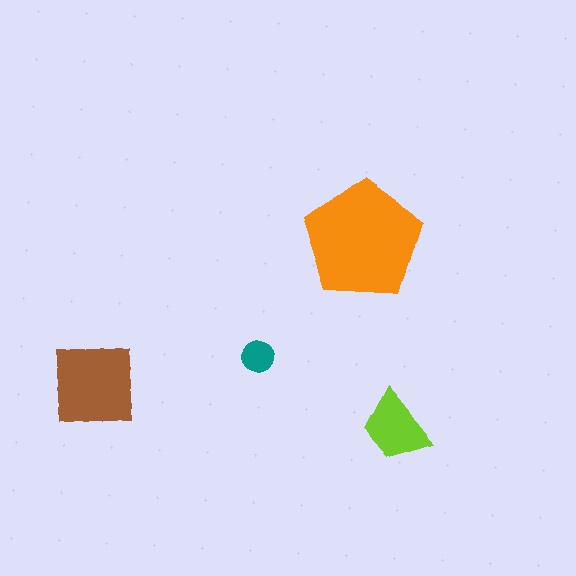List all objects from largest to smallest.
The orange pentagon, the brown square, the lime trapezoid, the teal circle.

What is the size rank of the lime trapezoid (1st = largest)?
3rd.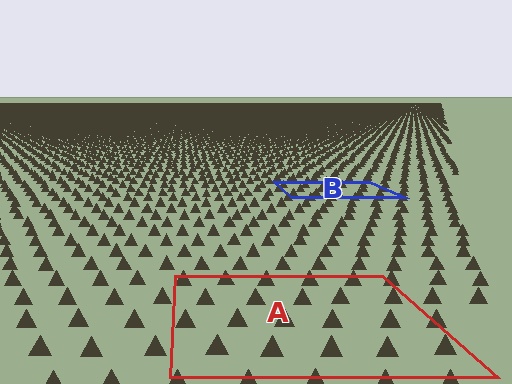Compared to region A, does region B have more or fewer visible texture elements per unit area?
Region B has more texture elements per unit area — they are packed more densely because it is farther away.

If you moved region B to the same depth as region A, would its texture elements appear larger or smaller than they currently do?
They would appear larger. At a closer depth, the same texture elements are projected at a bigger on-screen size.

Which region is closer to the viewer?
Region A is closer. The texture elements there are larger and more spread out.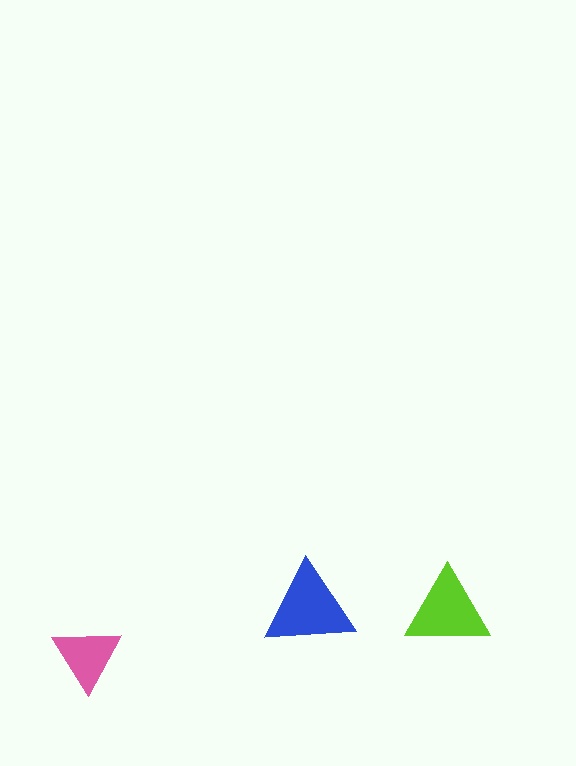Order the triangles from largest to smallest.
the blue one, the lime one, the pink one.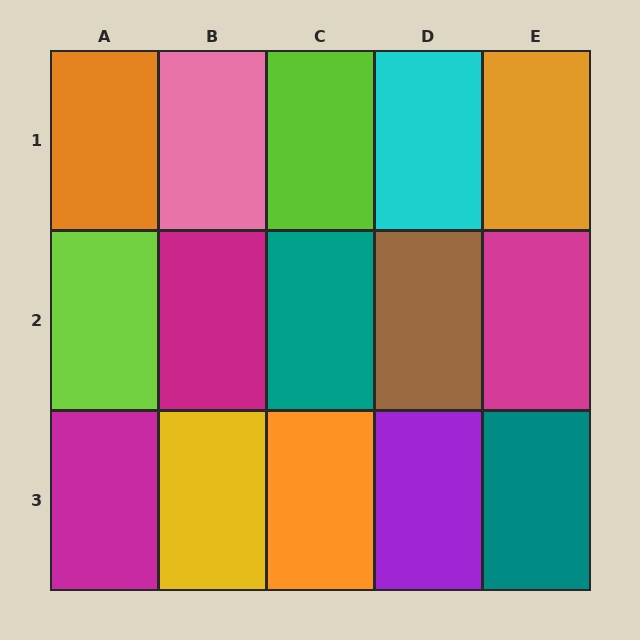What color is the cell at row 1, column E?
Orange.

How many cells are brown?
1 cell is brown.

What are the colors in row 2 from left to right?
Lime, magenta, teal, brown, magenta.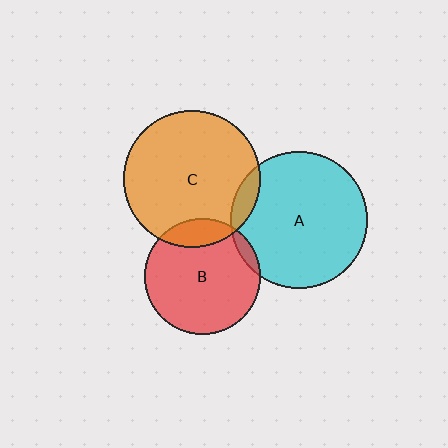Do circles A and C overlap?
Yes.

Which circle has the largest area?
Circle A (cyan).